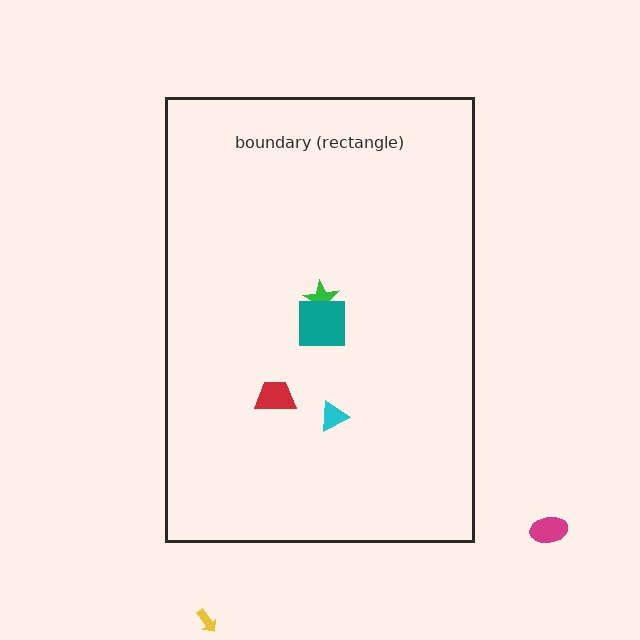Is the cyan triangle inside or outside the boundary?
Inside.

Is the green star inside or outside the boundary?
Inside.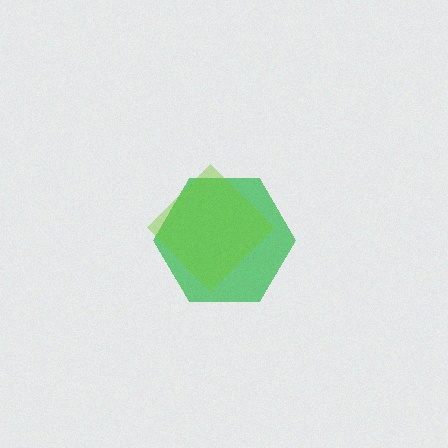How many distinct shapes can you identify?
There are 2 distinct shapes: a green hexagon, a lime diamond.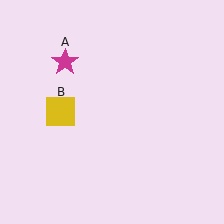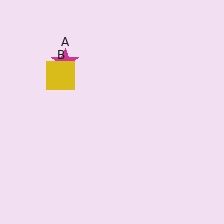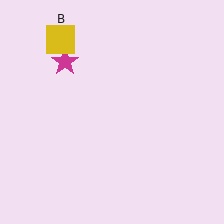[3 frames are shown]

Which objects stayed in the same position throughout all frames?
Magenta star (object A) remained stationary.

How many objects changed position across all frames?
1 object changed position: yellow square (object B).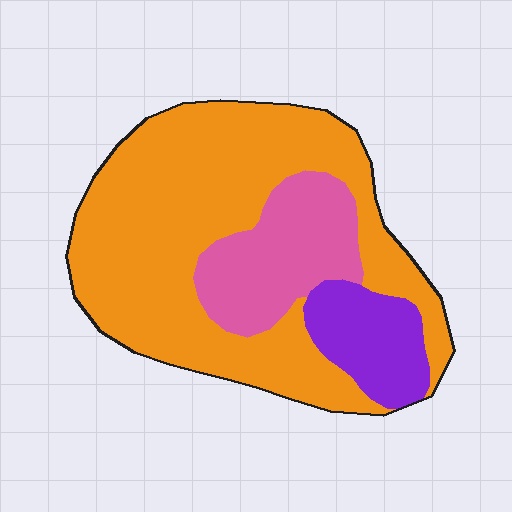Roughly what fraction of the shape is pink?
Pink covers about 20% of the shape.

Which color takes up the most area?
Orange, at roughly 65%.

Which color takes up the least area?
Purple, at roughly 15%.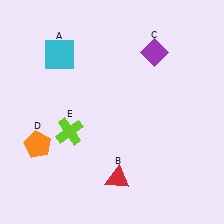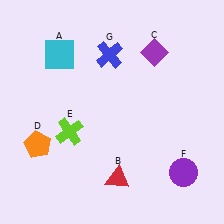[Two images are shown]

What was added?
A purple circle (F), a blue cross (G) were added in Image 2.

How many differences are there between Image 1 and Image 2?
There are 2 differences between the two images.